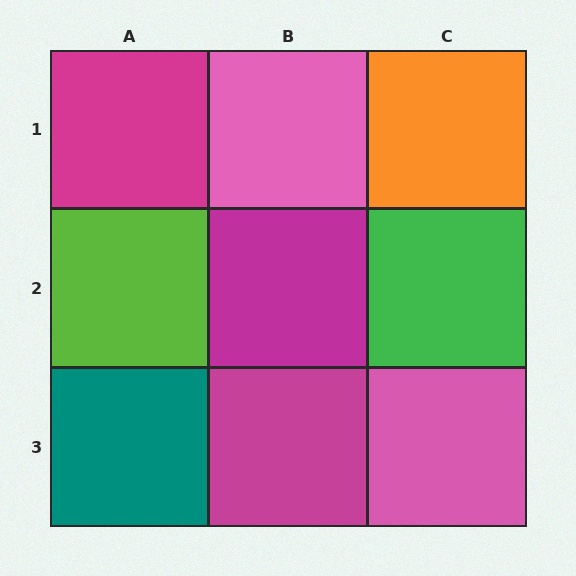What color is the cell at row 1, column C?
Orange.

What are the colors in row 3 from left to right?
Teal, magenta, pink.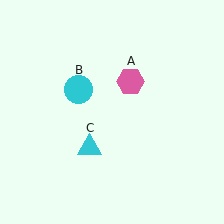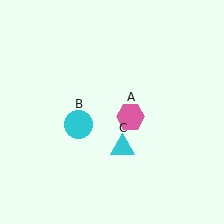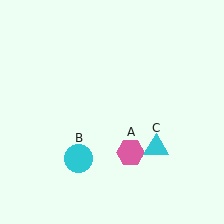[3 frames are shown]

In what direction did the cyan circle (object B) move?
The cyan circle (object B) moved down.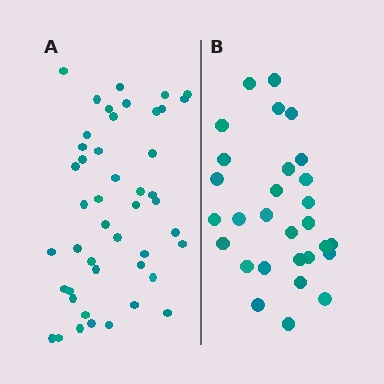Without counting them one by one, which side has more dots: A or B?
Region A (the left region) has more dots.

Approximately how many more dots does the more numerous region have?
Region A has approximately 15 more dots than region B.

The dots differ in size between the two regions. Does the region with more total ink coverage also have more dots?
No. Region B has more total ink coverage because its dots are larger, but region A actually contains more individual dots. Total area can be misleading — the number of items is what matters here.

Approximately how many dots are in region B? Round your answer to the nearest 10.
About 30 dots. (The exact count is 29, which rounds to 30.)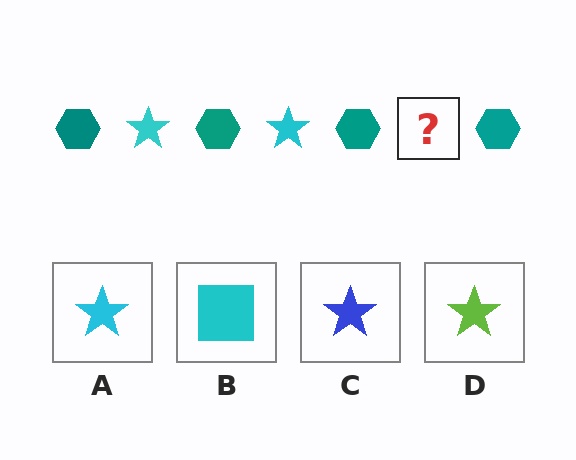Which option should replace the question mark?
Option A.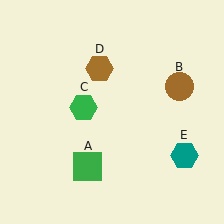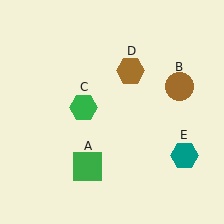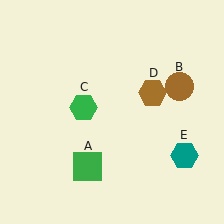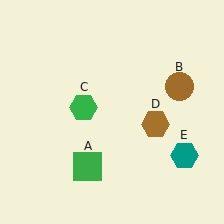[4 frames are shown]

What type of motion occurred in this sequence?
The brown hexagon (object D) rotated clockwise around the center of the scene.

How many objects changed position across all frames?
1 object changed position: brown hexagon (object D).